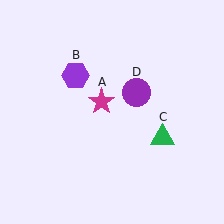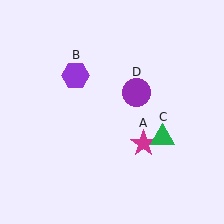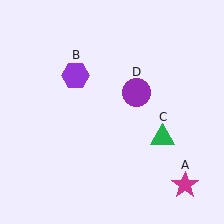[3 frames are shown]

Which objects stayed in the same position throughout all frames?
Purple hexagon (object B) and green triangle (object C) and purple circle (object D) remained stationary.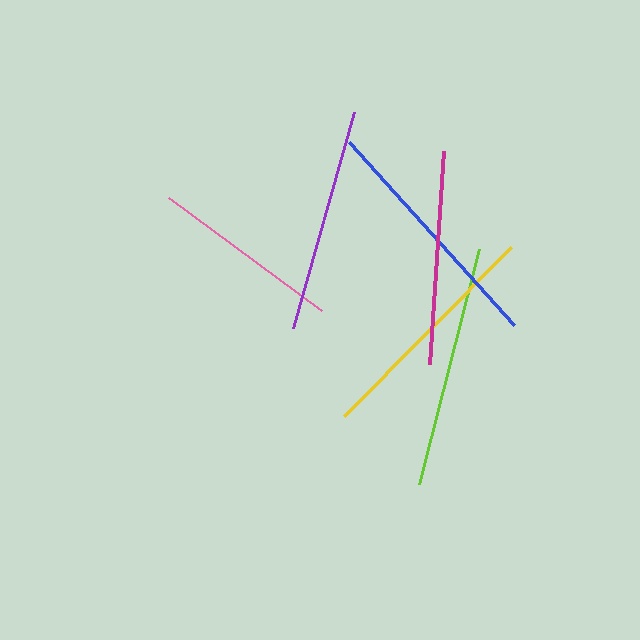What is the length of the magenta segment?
The magenta segment is approximately 213 pixels long.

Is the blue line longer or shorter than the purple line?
The blue line is longer than the purple line.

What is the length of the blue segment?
The blue segment is approximately 247 pixels long.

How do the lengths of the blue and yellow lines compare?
The blue and yellow lines are approximately the same length.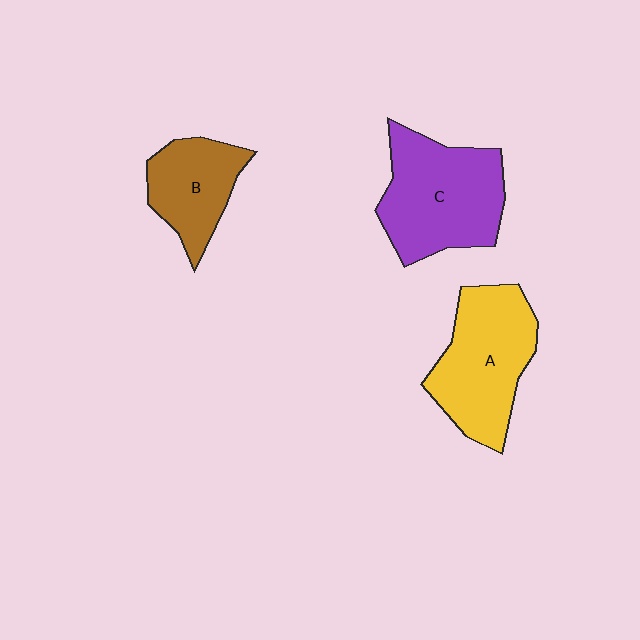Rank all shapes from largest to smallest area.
From largest to smallest: C (purple), A (yellow), B (brown).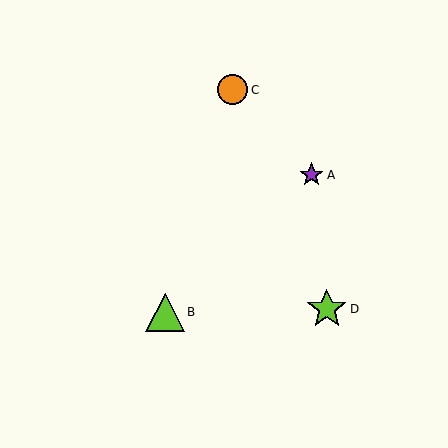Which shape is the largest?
The lime star (labeled D) is the largest.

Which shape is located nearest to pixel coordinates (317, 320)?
The lime star (labeled D) at (327, 309) is nearest to that location.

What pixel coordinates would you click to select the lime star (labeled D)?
Click at (327, 309) to select the lime star D.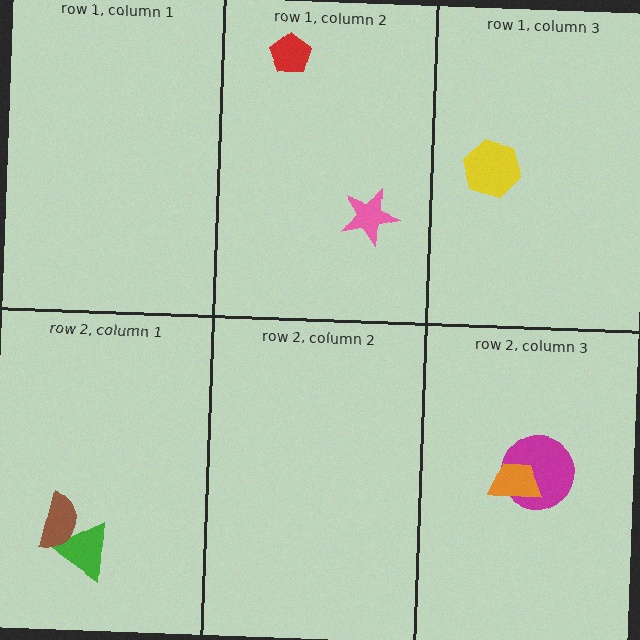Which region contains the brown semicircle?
The row 2, column 1 region.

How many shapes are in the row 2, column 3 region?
2.